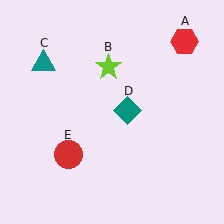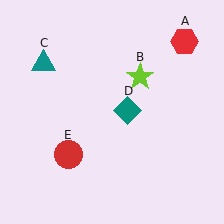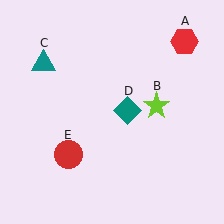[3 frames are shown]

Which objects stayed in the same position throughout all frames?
Red hexagon (object A) and teal triangle (object C) and teal diamond (object D) and red circle (object E) remained stationary.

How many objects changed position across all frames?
1 object changed position: lime star (object B).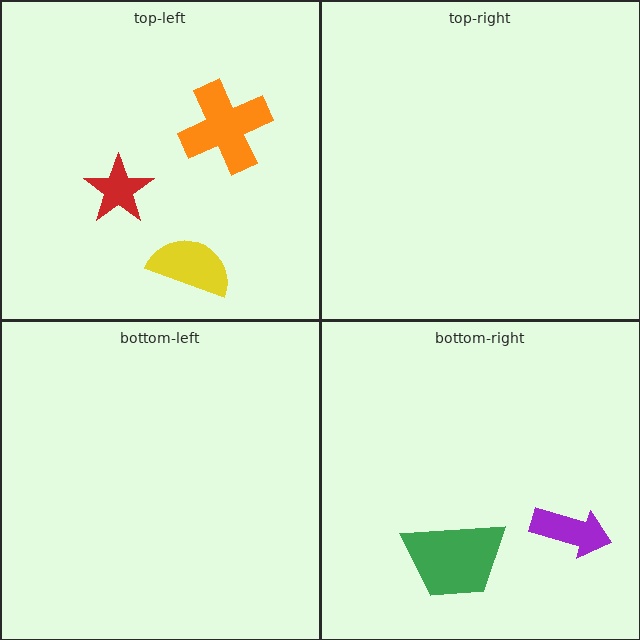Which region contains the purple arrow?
The bottom-right region.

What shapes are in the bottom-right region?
The green trapezoid, the purple arrow.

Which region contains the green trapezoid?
The bottom-right region.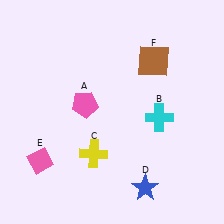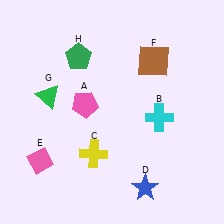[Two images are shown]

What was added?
A green triangle (G), a green pentagon (H) were added in Image 2.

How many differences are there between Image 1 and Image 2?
There are 2 differences between the two images.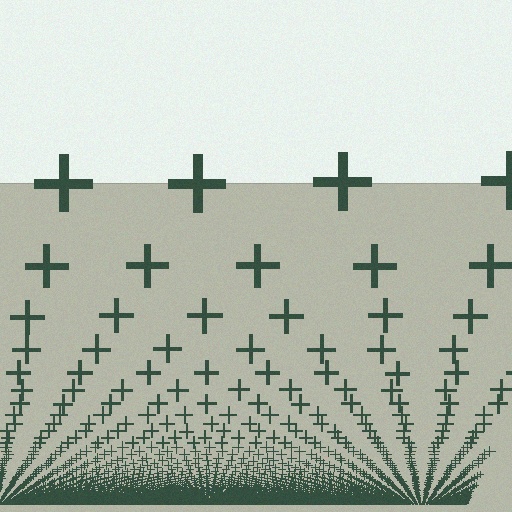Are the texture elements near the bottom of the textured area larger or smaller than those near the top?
Smaller. The gradient is inverted — elements near the bottom are smaller and denser.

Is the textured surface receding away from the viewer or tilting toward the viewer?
The surface appears to tilt toward the viewer. Texture elements get larger and sparser toward the top.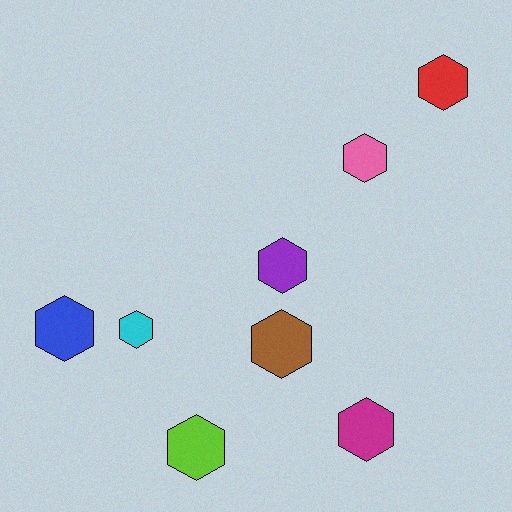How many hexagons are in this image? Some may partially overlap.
There are 8 hexagons.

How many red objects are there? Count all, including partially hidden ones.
There is 1 red object.